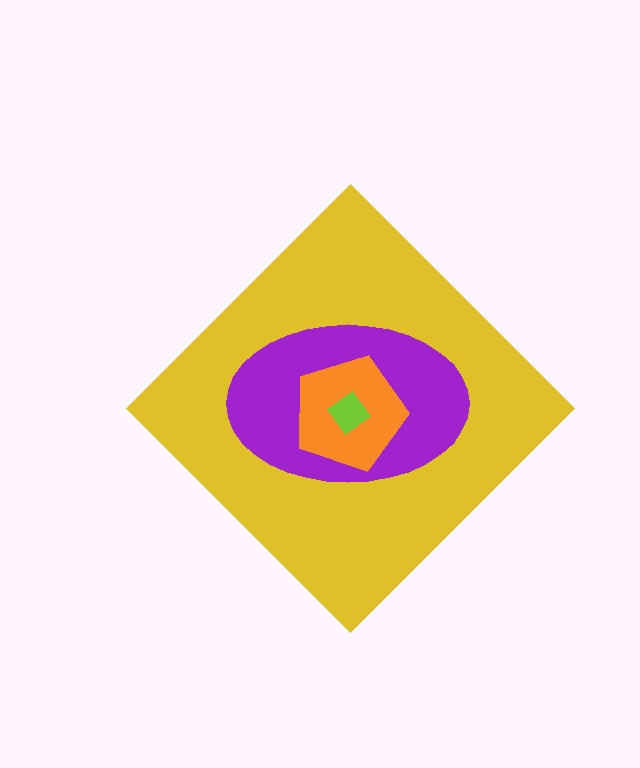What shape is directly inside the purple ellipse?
The orange pentagon.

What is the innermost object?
The lime diamond.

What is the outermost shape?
The yellow diamond.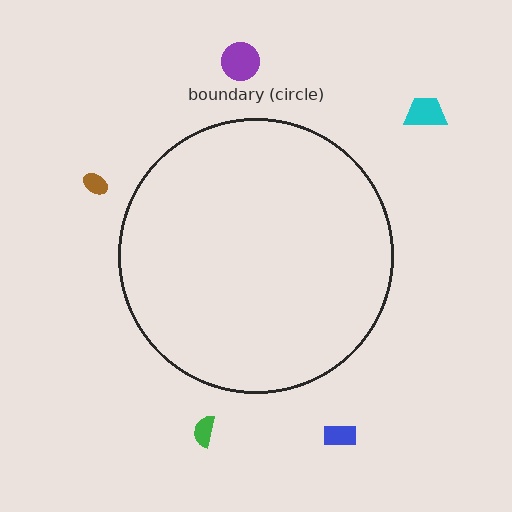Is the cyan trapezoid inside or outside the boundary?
Outside.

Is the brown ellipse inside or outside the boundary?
Outside.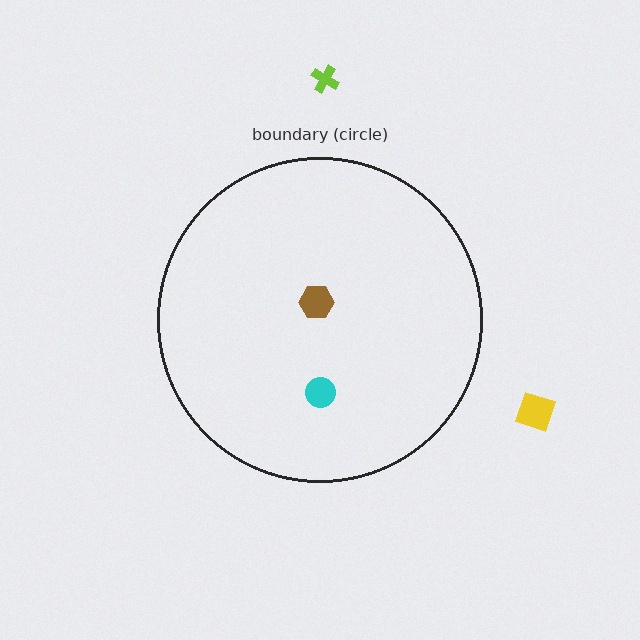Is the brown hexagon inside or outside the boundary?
Inside.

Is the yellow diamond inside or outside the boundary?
Outside.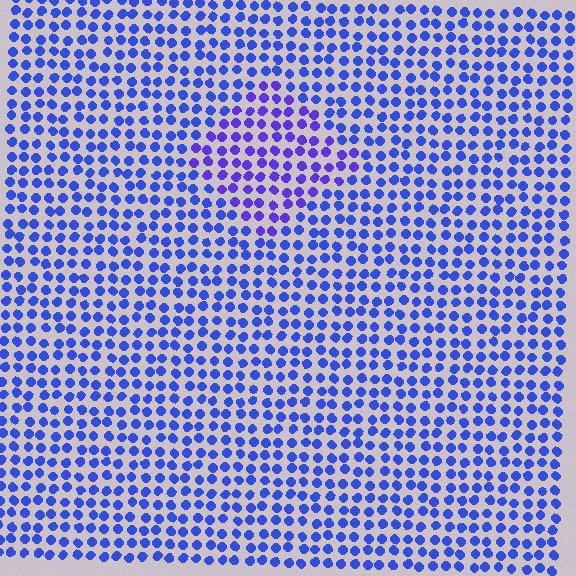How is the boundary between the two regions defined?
The boundary is defined purely by a slight shift in hue (about 25 degrees). Spacing, size, and orientation are identical on both sides.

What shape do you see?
I see a diamond.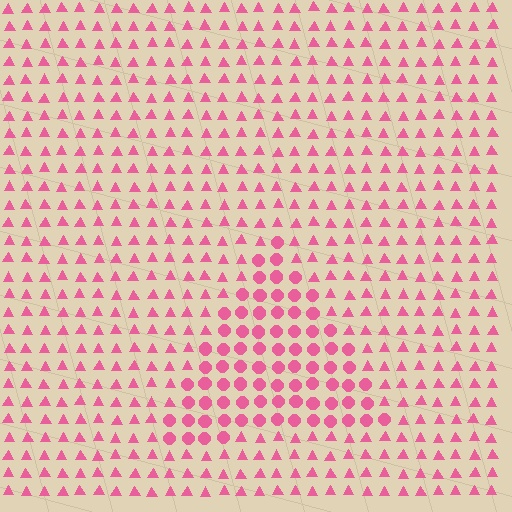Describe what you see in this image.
The image is filled with small pink elements arranged in a uniform grid. A triangle-shaped region contains circles, while the surrounding area contains triangles. The boundary is defined purely by the change in element shape.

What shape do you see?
I see a triangle.